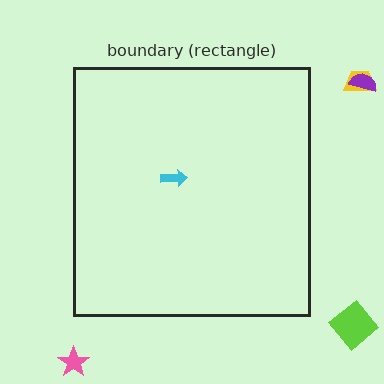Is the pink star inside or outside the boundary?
Outside.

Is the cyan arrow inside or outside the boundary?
Inside.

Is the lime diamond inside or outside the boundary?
Outside.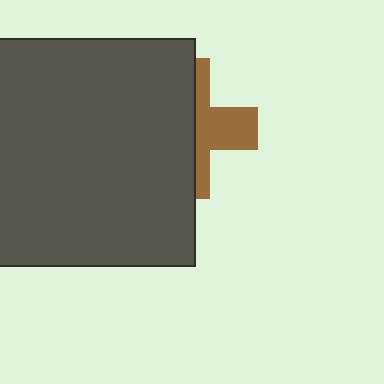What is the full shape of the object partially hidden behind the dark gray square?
The partially hidden object is a brown cross.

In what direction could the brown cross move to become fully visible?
The brown cross could move right. That would shift it out from behind the dark gray square entirely.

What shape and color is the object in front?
The object in front is a dark gray square.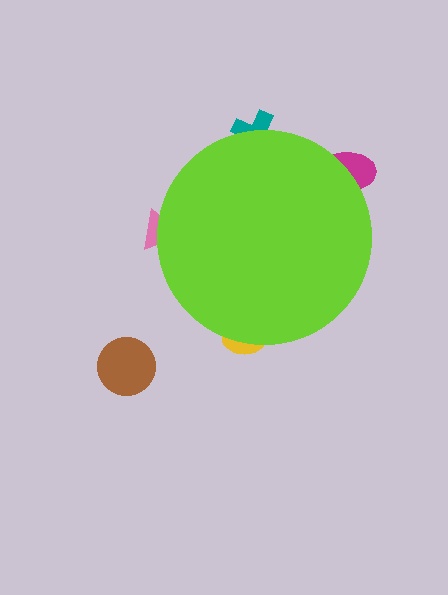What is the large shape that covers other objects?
A lime circle.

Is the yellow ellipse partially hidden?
Yes, the yellow ellipse is partially hidden behind the lime circle.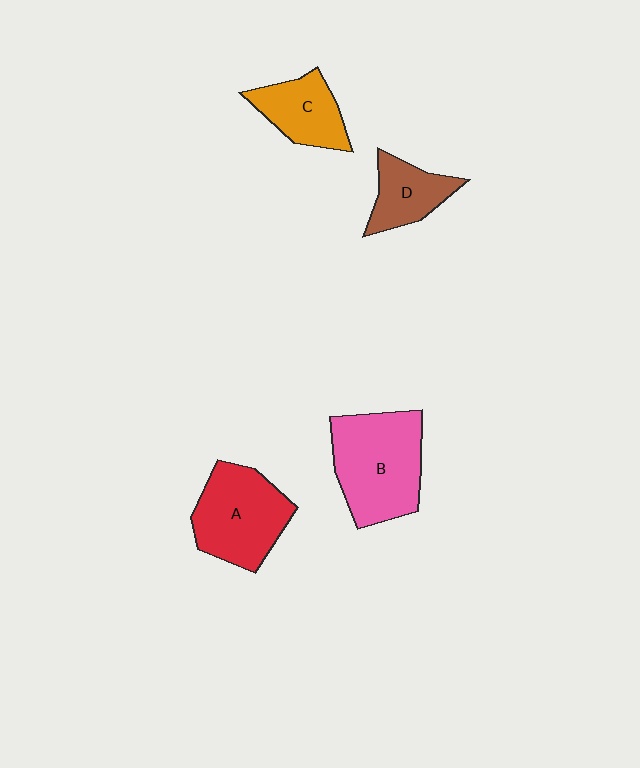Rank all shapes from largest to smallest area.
From largest to smallest: B (pink), A (red), C (orange), D (brown).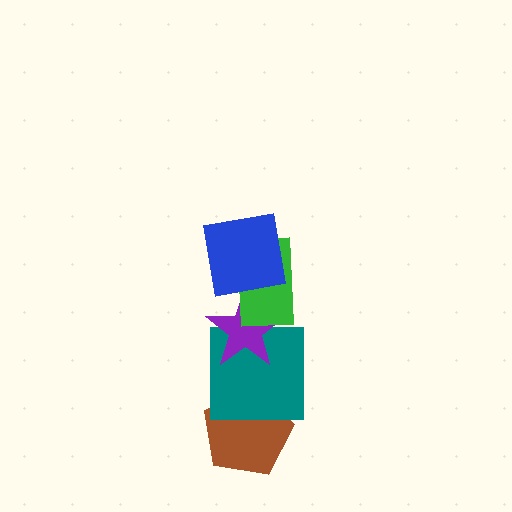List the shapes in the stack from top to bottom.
From top to bottom: the blue square, the green rectangle, the purple star, the teal square, the brown pentagon.